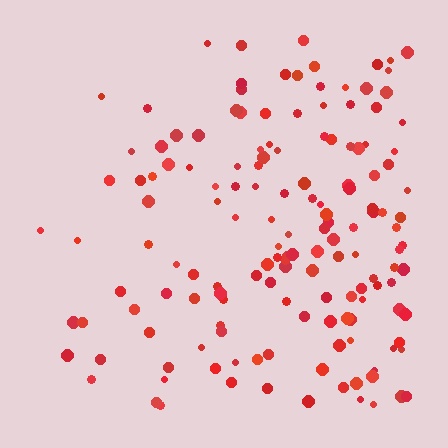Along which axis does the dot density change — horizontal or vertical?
Horizontal.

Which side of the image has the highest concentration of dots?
The right.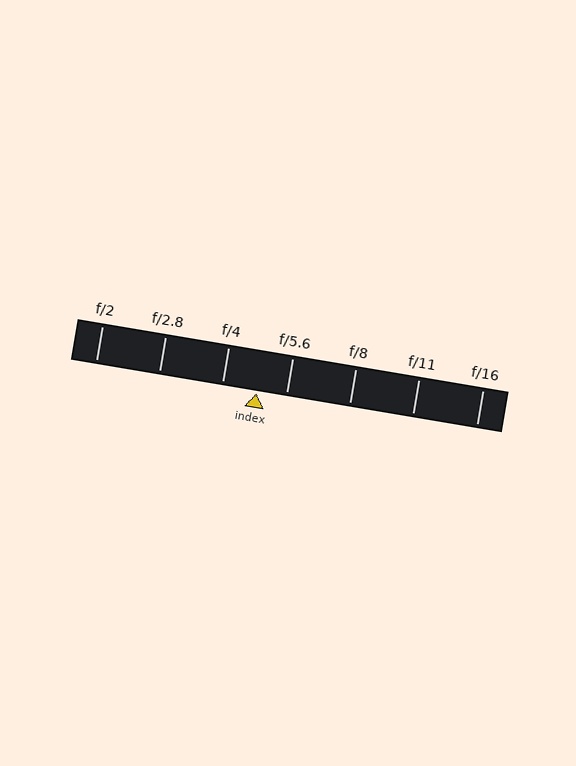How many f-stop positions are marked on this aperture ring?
There are 7 f-stop positions marked.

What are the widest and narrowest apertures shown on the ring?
The widest aperture shown is f/2 and the narrowest is f/16.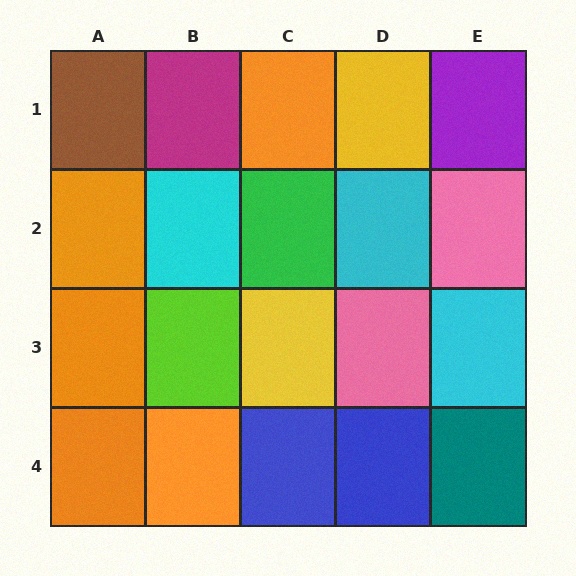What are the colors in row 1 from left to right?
Brown, magenta, orange, yellow, purple.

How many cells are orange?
5 cells are orange.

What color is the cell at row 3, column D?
Pink.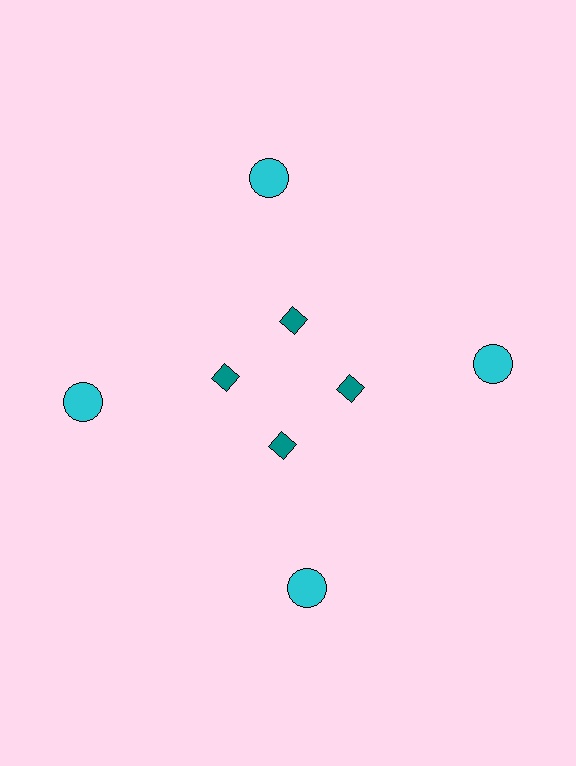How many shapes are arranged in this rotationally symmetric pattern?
There are 8 shapes, arranged in 4 groups of 2.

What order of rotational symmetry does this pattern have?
This pattern has 4-fold rotational symmetry.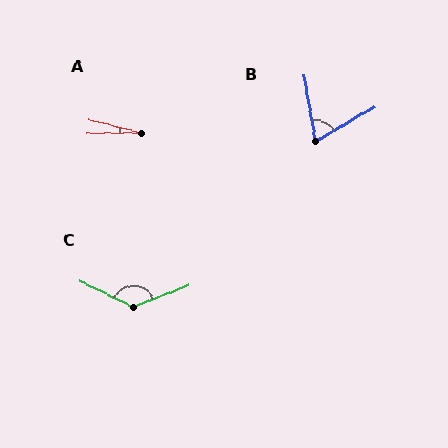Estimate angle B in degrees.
Approximately 69 degrees.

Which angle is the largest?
C, at approximately 132 degrees.